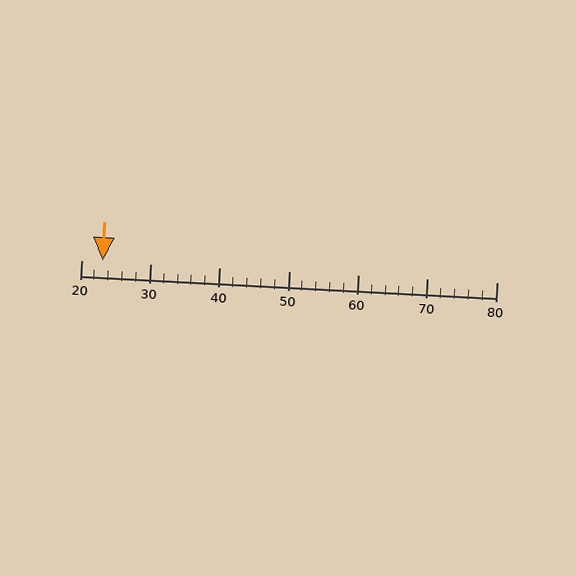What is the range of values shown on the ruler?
The ruler shows values from 20 to 80.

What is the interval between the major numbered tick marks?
The major tick marks are spaced 10 units apart.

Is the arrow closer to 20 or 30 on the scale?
The arrow is closer to 20.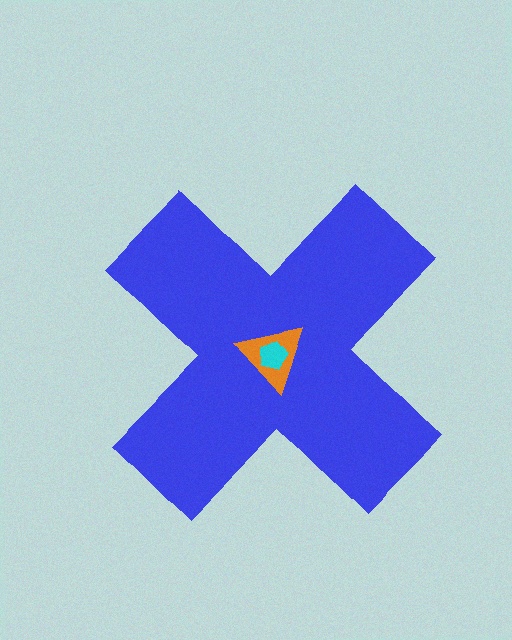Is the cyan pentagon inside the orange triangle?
Yes.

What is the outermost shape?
The blue cross.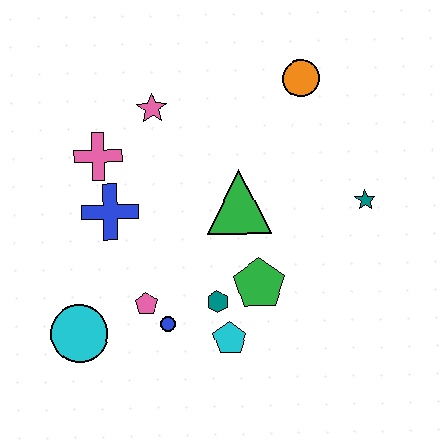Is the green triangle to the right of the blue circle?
Yes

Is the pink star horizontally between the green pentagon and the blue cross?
Yes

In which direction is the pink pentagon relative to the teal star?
The pink pentagon is to the left of the teal star.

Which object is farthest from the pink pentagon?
The orange circle is farthest from the pink pentagon.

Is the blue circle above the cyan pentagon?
Yes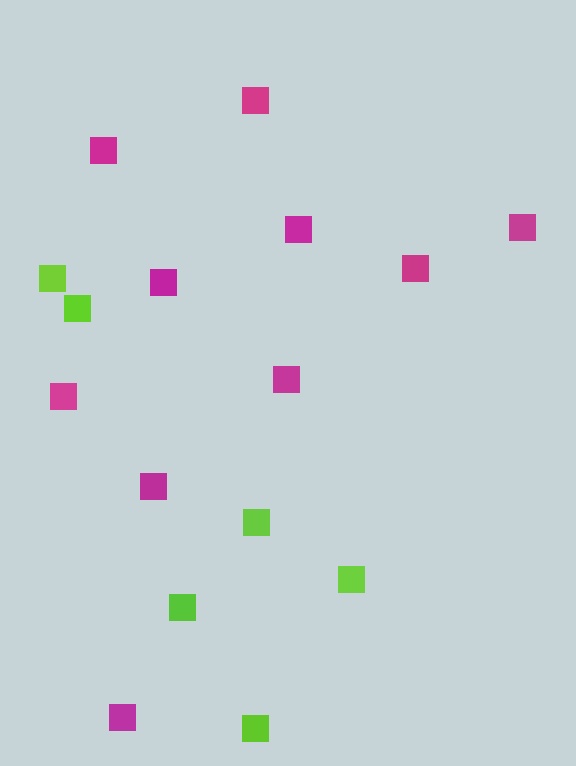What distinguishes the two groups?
There are 2 groups: one group of magenta squares (10) and one group of lime squares (6).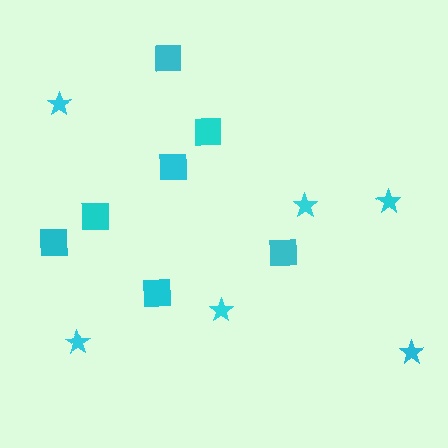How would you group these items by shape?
There are 2 groups: one group of stars (6) and one group of squares (7).